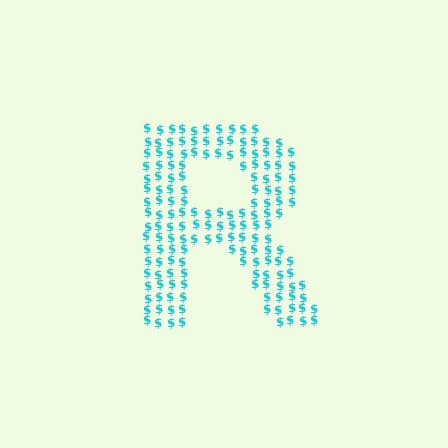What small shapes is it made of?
It is made of small dollar signs.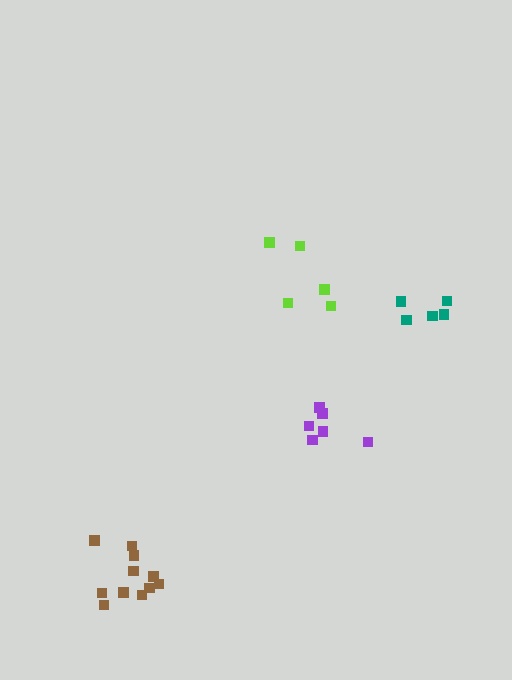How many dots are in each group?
Group 1: 6 dots, Group 2: 5 dots, Group 3: 5 dots, Group 4: 11 dots (27 total).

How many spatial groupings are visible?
There are 4 spatial groupings.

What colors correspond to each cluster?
The clusters are colored: purple, teal, lime, brown.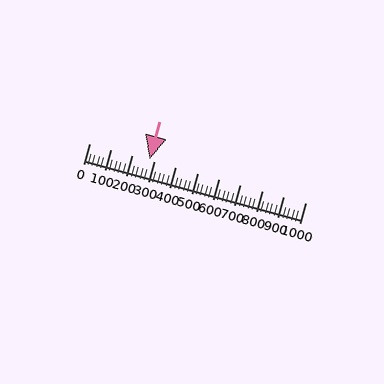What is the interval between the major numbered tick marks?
The major tick marks are spaced 100 units apart.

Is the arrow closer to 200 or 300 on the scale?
The arrow is closer to 300.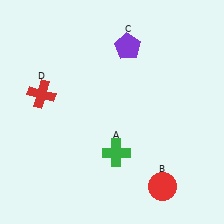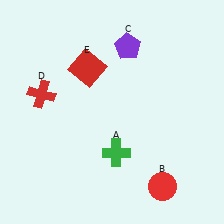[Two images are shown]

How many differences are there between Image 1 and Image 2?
There is 1 difference between the two images.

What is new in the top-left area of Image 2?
A red square (E) was added in the top-left area of Image 2.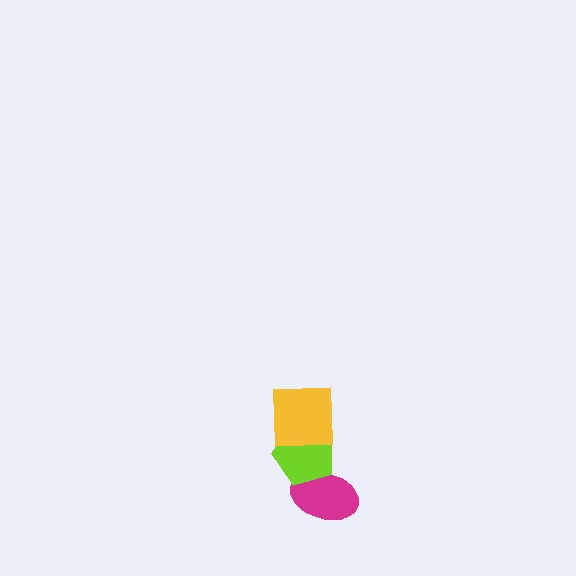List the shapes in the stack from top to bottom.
From top to bottom: the yellow square, the lime pentagon, the magenta ellipse.